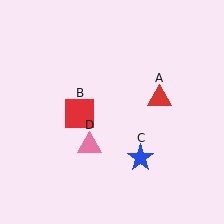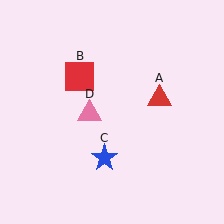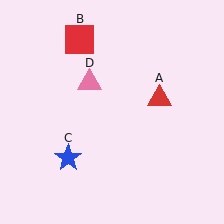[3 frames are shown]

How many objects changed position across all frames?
3 objects changed position: red square (object B), blue star (object C), pink triangle (object D).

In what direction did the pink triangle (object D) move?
The pink triangle (object D) moved up.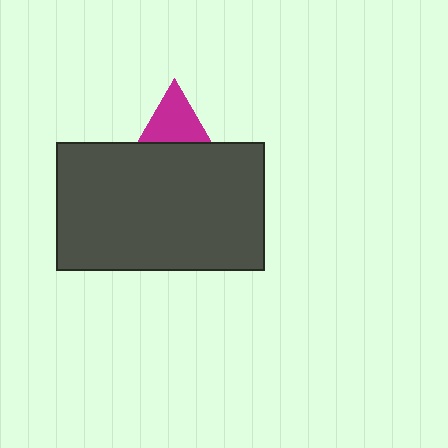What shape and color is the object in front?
The object in front is a dark gray rectangle.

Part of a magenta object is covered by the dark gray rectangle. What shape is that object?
It is a triangle.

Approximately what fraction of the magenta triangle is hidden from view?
Roughly 56% of the magenta triangle is hidden behind the dark gray rectangle.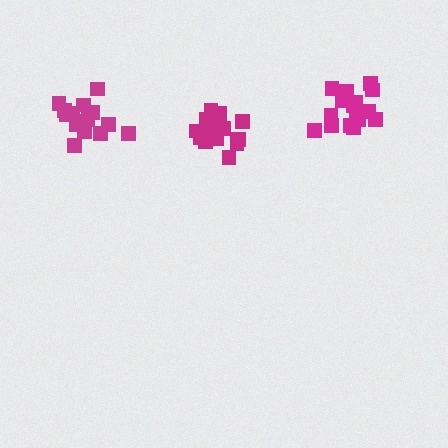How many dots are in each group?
Group 1: 15 dots, Group 2: 16 dots, Group 3: 17 dots (48 total).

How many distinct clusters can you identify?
There are 3 distinct clusters.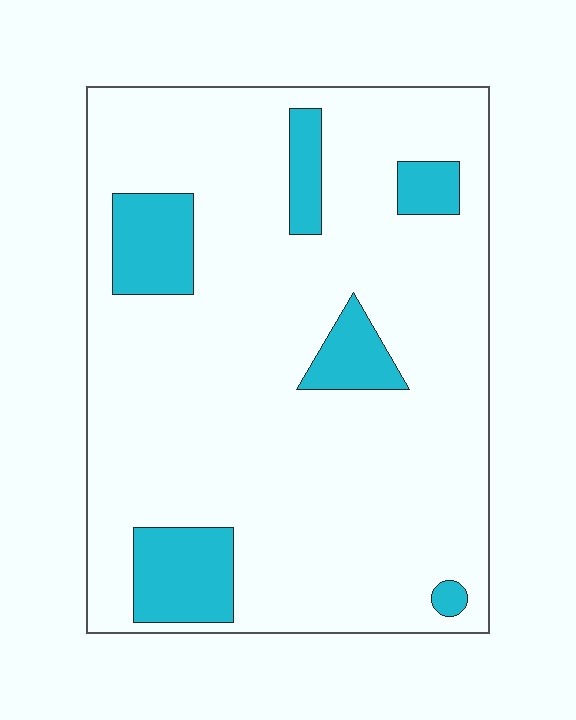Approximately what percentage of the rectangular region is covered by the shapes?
Approximately 15%.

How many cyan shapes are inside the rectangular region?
6.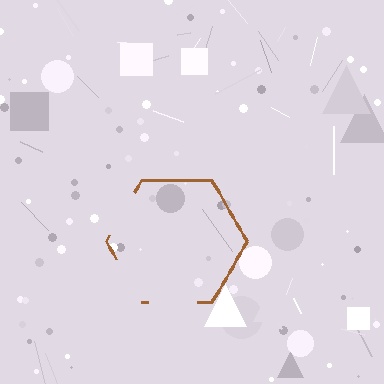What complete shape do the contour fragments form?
The contour fragments form a hexagon.